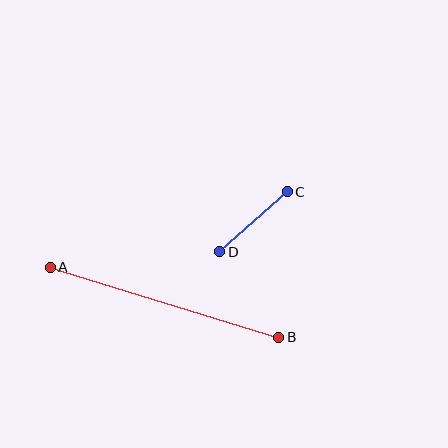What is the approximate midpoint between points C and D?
The midpoint is at approximately (254, 222) pixels.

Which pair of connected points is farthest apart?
Points A and B are farthest apart.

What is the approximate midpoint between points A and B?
The midpoint is at approximately (164, 302) pixels.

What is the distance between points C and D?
The distance is approximately 90 pixels.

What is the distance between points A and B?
The distance is approximately 239 pixels.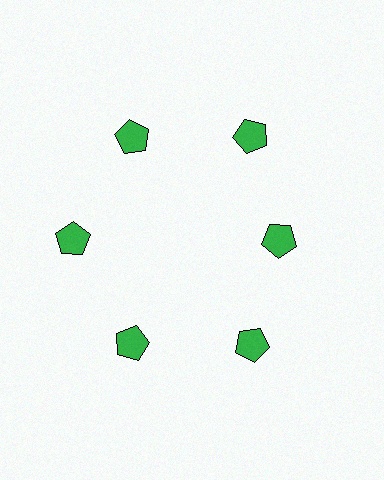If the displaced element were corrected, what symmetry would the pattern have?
It would have 6-fold rotational symmetry — the pattern would map onto itself every 60 degrees.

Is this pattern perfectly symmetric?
No. The 6 green pentagons are arranged in a ring, but one element near the 3 o'clock position is pulled inward toward the center, breaking the 6-fold rotational symmetry.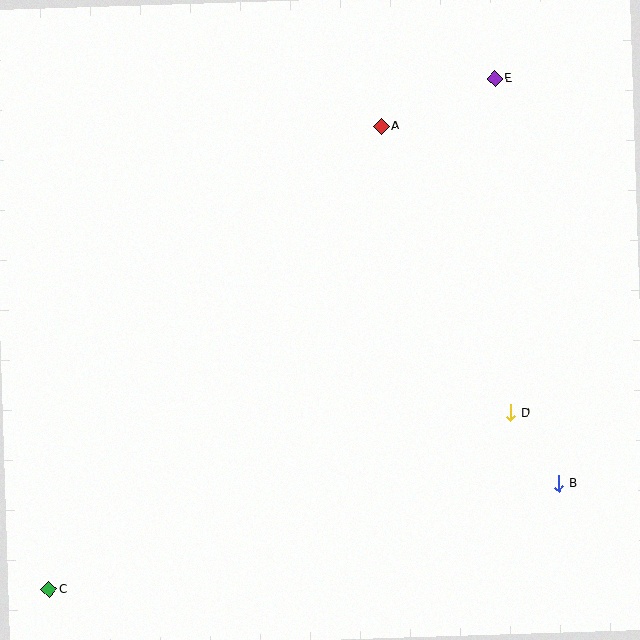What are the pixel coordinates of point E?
Point E is at (495, 79).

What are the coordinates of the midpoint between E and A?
The midpoint between E and A is at (438, 103).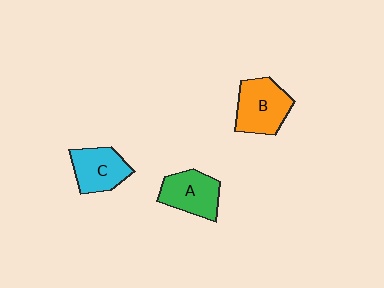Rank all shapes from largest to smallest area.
From largest to smallest: B (orange), A (green), C (cyan).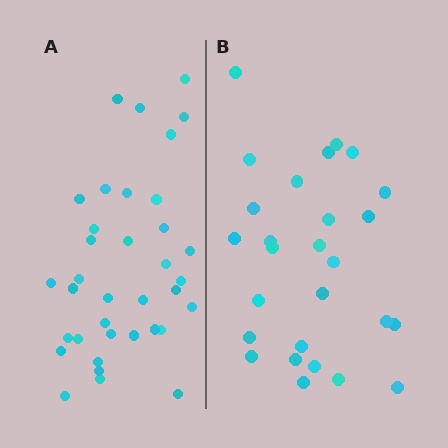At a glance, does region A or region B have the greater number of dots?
Region A (the left region) has more dots.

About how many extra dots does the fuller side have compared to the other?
Region A has roughly 8 or so more dots than region B.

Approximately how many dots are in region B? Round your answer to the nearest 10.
About 30 dots. (The exact count is 27, which rounds to 30.)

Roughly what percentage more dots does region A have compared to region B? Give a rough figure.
About 35% more.